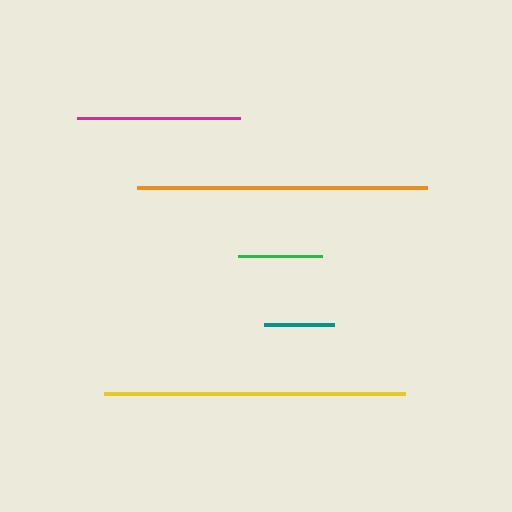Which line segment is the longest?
The yellow line is the longest at approximately 301 pixels.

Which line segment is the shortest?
The teal line is the shortest at approximately 71 pixels.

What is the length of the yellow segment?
The yellow segment is approximately 301 pixels long.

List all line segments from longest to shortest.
From longest to shortest: yellow, orange, magenta, green, teal.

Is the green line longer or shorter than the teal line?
The green line is longer than the teal line.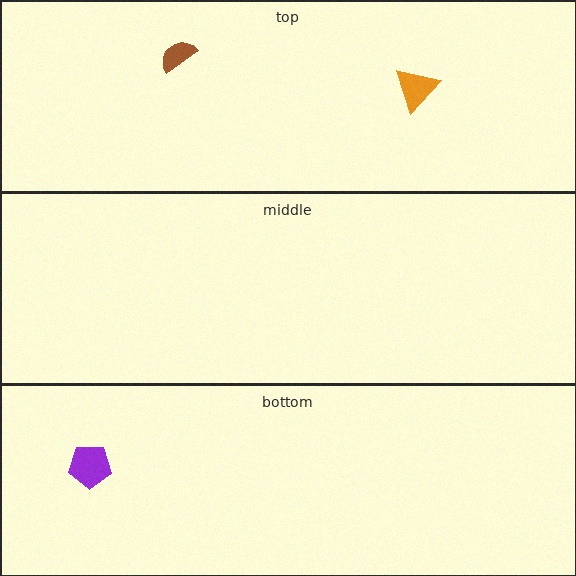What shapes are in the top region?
The orange triangle, the brown semicircle.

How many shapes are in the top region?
2.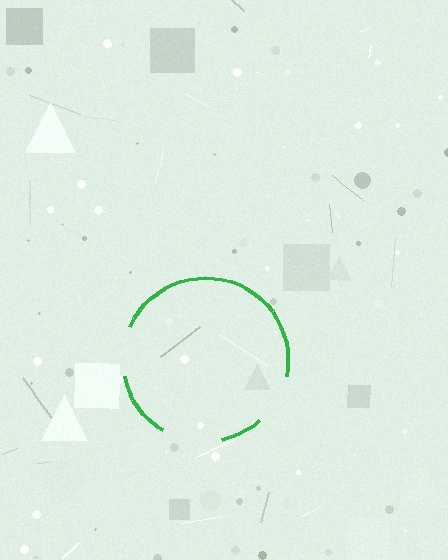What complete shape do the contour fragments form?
The contour fragments form a circle.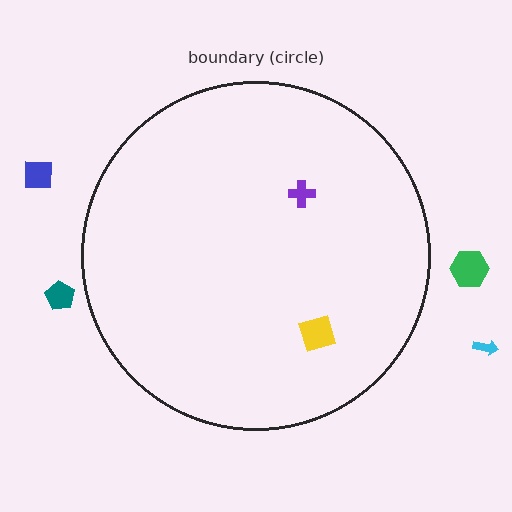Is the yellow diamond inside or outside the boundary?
Inside.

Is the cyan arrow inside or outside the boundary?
Outside.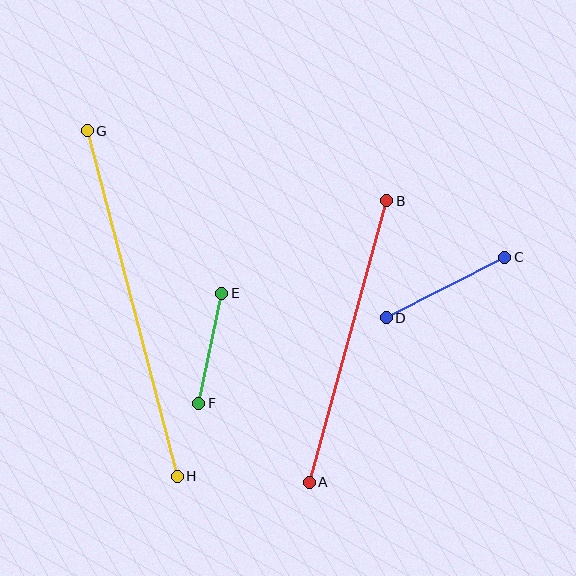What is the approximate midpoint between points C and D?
The midpoint is at approximately (446, 287) pixels.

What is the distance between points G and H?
The distance is approximately 357 pixels.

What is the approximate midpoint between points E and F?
The midpoint is at approximately (210, 348) pixels.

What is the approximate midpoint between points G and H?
The midpoint is at approximately (132, 303) pixels.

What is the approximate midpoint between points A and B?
The midpoint is at approximately (348, 341) pixels.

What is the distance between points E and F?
The distance is approximately 112 pixels.